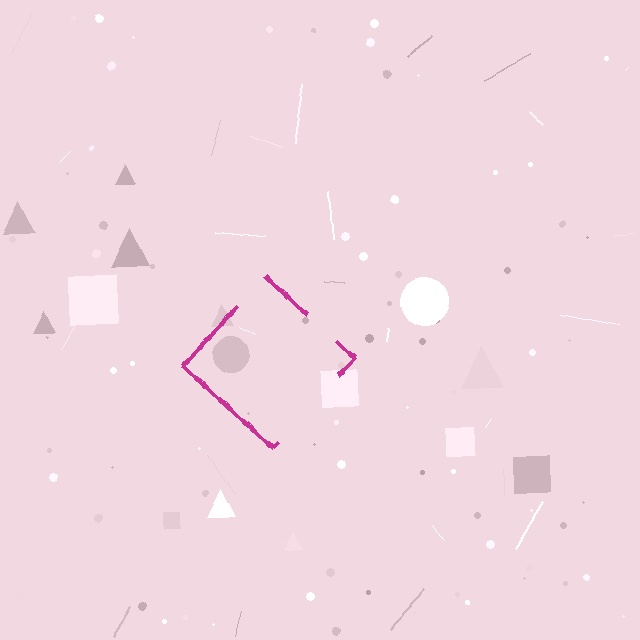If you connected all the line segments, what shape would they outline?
They would outline a diamond.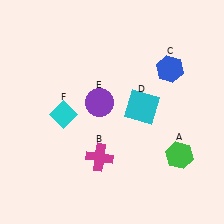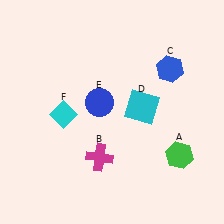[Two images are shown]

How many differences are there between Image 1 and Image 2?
There is 1 difference between the two images.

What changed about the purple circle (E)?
In Image 1, E is purple. In Image 2, it changed to blue.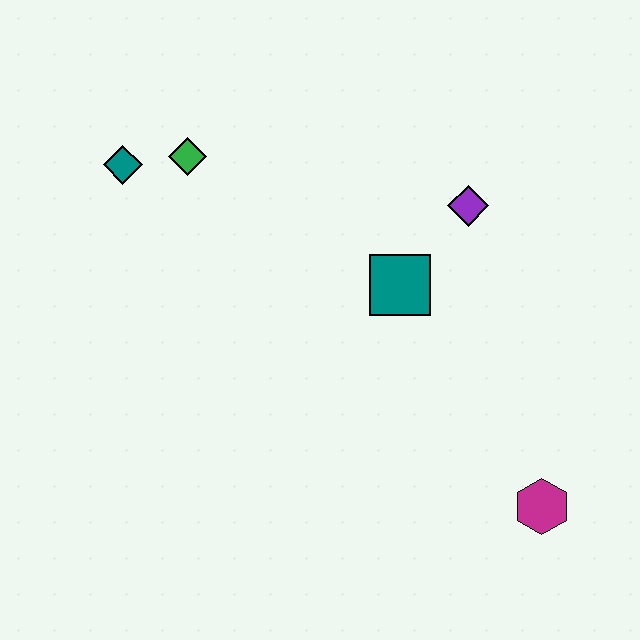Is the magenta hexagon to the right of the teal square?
Yes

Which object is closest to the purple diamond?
The teal square is closest to the purple diamond.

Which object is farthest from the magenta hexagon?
The teal diamond is farthest from the magenta hexagon.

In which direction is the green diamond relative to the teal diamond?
The green diamond is to the right of the teal diamond.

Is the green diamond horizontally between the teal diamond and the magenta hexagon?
Yes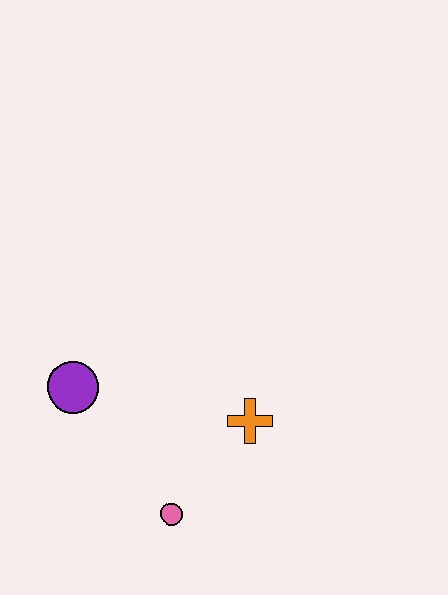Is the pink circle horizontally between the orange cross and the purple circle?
Yes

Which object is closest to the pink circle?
The orange cross is closest to the pink circle.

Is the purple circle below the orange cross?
No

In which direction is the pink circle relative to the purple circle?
The pink circle is below the purple circle.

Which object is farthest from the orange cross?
The purple circle is farthest from the orange cross.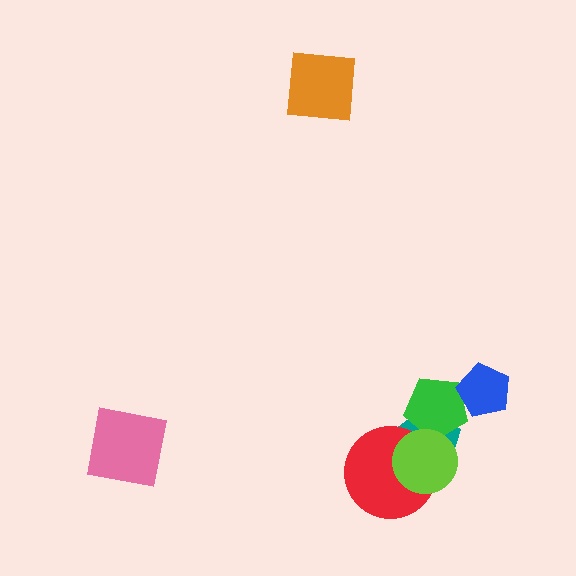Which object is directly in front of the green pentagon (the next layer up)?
The lime circle is directly in front of the green pentagon.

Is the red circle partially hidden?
Yes, it is partially covered by another shape.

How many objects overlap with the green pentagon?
3 objects overlap with the green pentagon.